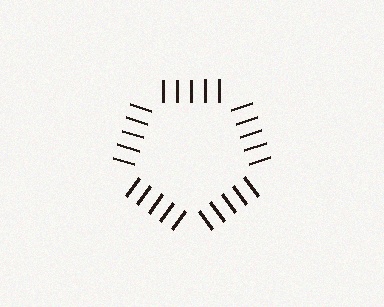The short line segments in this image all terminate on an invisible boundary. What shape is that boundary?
An illusory pentagon — the line segments terminate on its edges but no continuous stroke is drawn.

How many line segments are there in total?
25 — 5 along each of the 5 edges.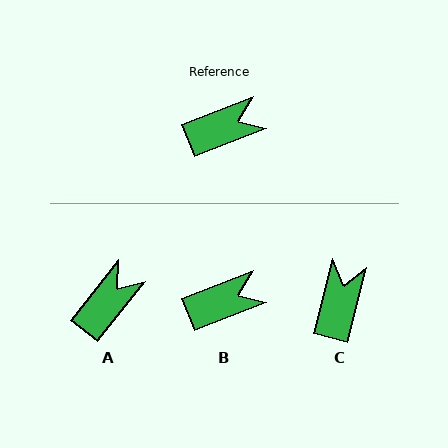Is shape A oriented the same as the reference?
No, it is off by about 31 degrees.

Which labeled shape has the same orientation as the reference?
B.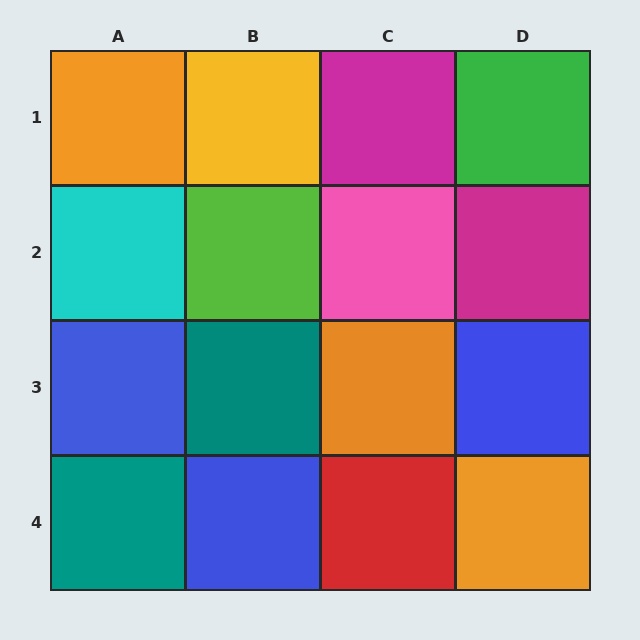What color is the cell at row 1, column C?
Magenta.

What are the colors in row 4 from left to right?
Teal, blue, red, orange.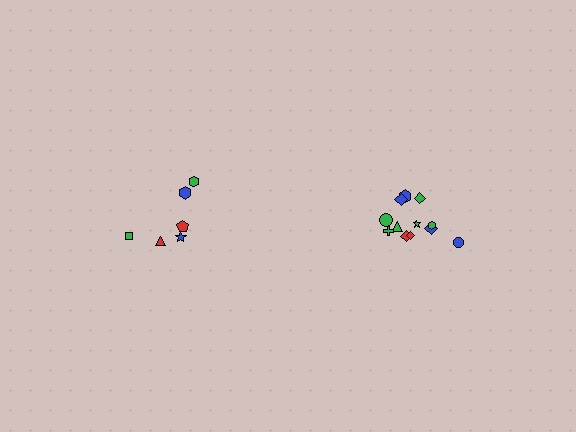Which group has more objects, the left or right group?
The right group.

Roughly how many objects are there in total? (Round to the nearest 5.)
Roughly 20 objects in total.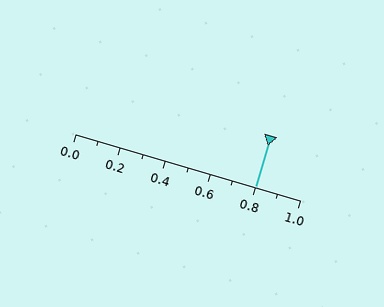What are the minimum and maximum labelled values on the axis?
The axis runs from 0.0 to 1.0.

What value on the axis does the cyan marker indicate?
The marker indicates approximately 0.8.